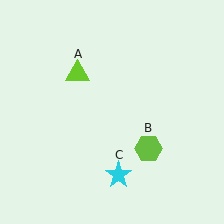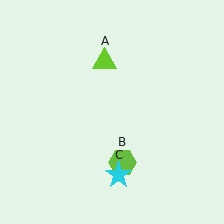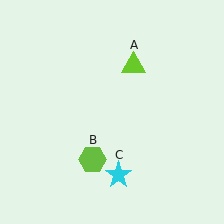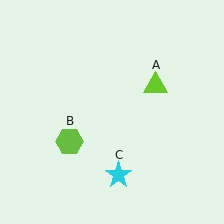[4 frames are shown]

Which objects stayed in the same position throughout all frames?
Cyan star (object C) remained stationary.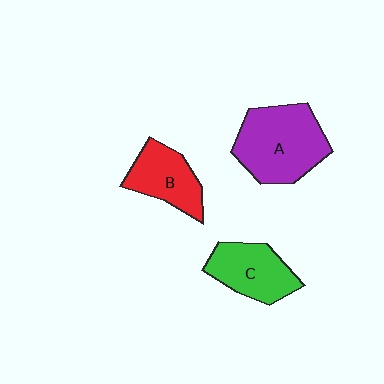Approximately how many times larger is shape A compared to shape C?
Approximately 1.5 times.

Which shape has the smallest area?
Shape B (red).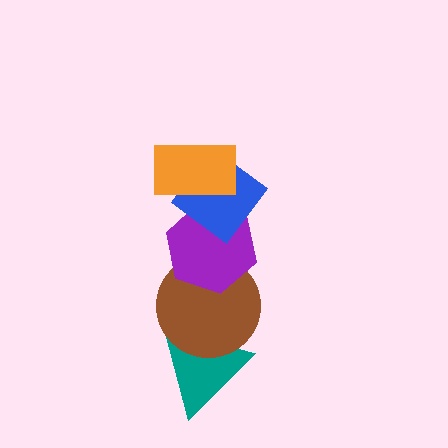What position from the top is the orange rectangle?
The orange rectangle is 1st from the top.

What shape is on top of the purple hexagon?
The blue diamond is on top of the purple hexagon.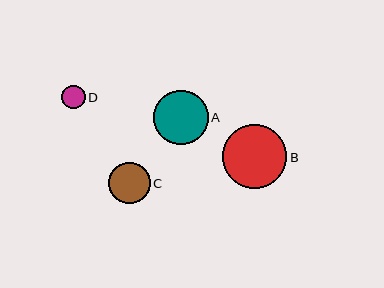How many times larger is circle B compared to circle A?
Circle B is approximately 1.2 times the size of circle A.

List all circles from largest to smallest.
From largest to smallest: B, A, C, D.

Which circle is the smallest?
Circle D is the smallest with a size of approximately 23 pixels.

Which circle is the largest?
Circle B is the largest with a size of approximately 64 pixels.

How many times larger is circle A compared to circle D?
Circle A is approximately 2.4 times the size of circle D.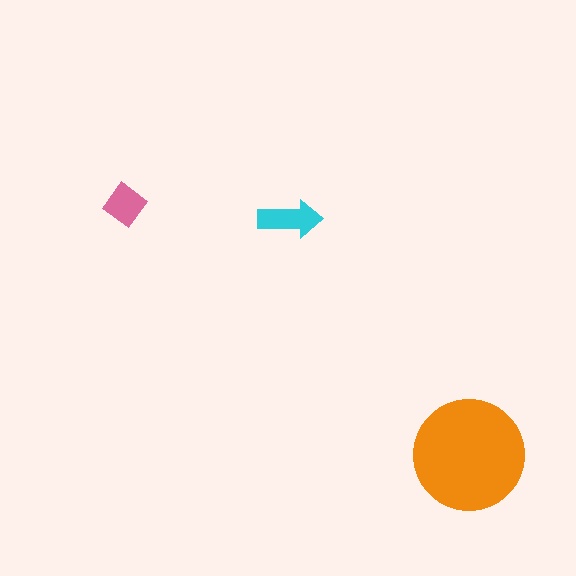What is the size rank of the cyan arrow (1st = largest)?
2nd.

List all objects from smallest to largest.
The pink diamond, the cyan arrow, the orange circle.